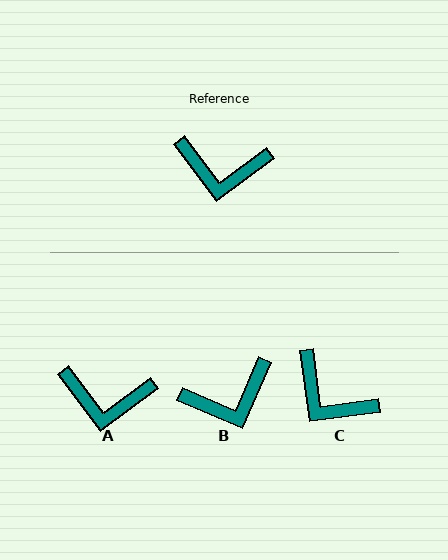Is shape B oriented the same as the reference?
No, it is off by about 30 degrees.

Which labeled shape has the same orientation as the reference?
A.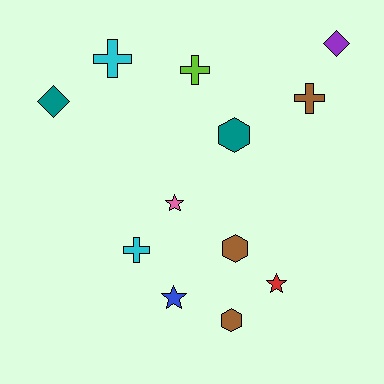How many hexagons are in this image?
There are 3 hexagons.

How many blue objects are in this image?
There is 1 blue object.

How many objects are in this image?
There are 12 objects.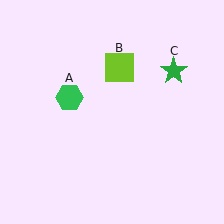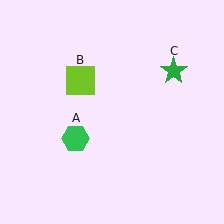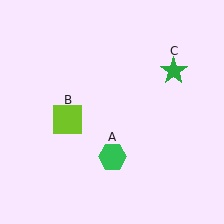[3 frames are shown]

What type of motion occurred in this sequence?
The green hexagon (object A), lime square (object B) rotated counterclockwise around the center of the scene.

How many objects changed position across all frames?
2 objects changed position: green hexagon (object A), lime square (object B).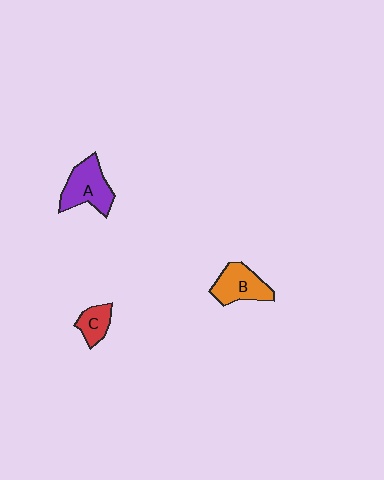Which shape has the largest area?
Shape A (purple).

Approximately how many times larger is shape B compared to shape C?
Approximately 1.7 times.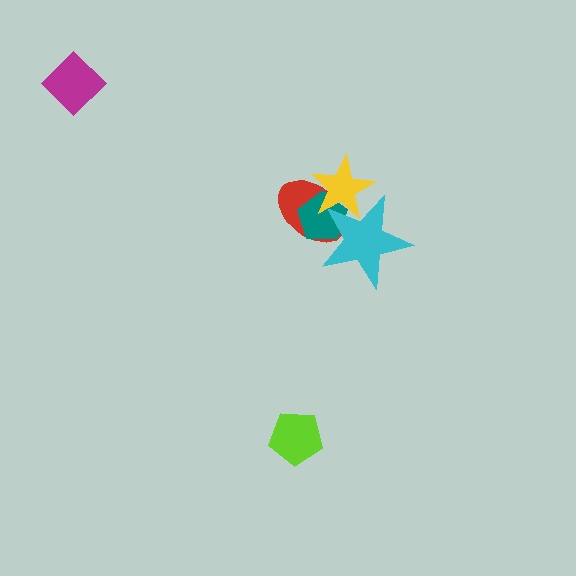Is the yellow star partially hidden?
Yes, it is partially covered by another shape.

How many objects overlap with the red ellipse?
3 objects overlap with the red ellipse.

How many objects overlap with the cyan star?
3 objects overlap with the cyan star.